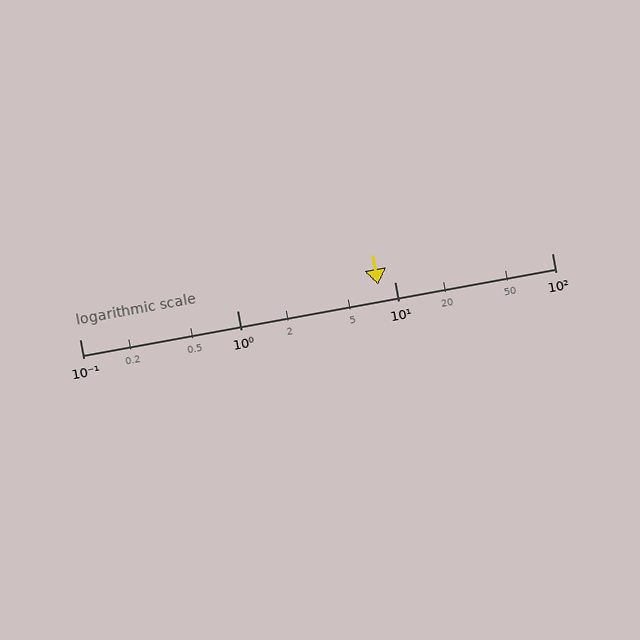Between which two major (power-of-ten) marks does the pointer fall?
The pointer is between 1 and 10.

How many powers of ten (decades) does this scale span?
The scale spans 3 decades, from 0.1 to 100.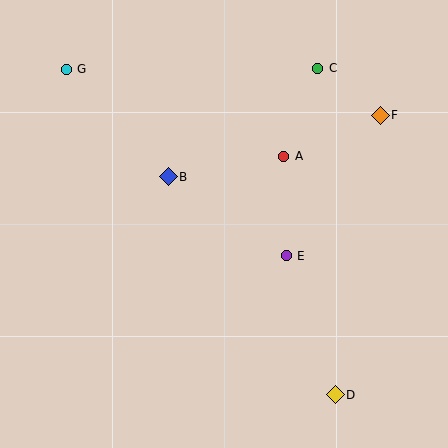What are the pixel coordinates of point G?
Point G is at (66, 69).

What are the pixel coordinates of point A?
Point A is at (284, 156).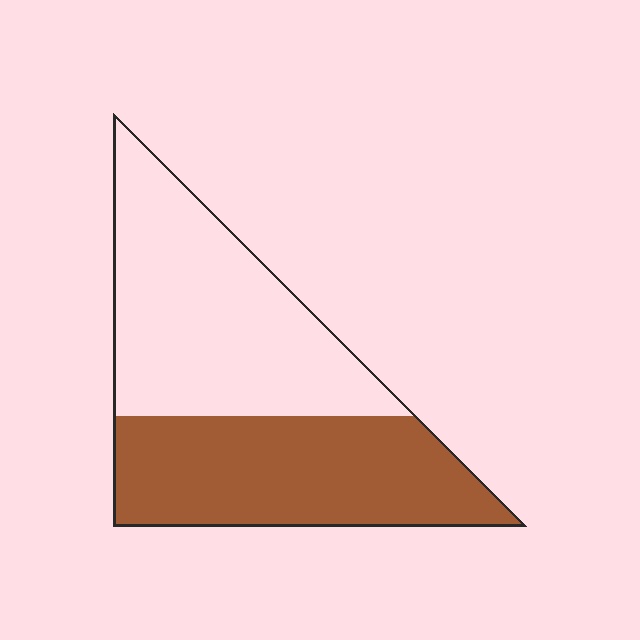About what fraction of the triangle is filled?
About one half (1/2).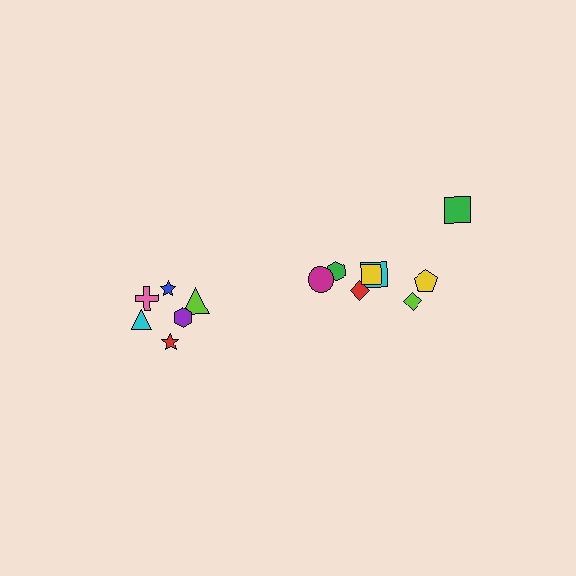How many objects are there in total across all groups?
There are 14 objects.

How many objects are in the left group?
There are 6 objects.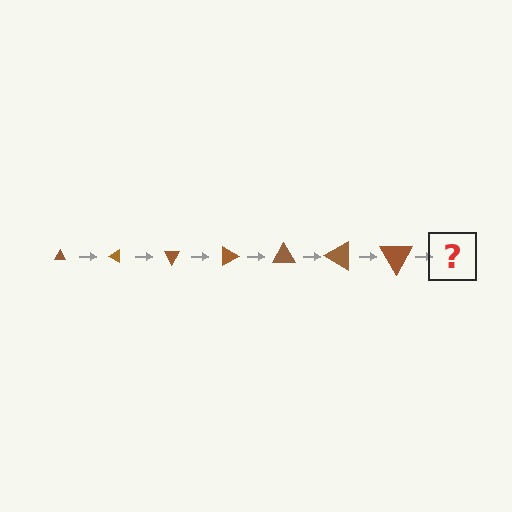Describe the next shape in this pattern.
It should be a triangle, larger than the previous one and rotated 210 degrees from the start.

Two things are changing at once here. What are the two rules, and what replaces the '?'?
The two rules are that the triangle grows larger each step and it rotates 30 degrees each step. The '?' should be a triangle, larger than the previous one and rotated 210 degrees from the start.